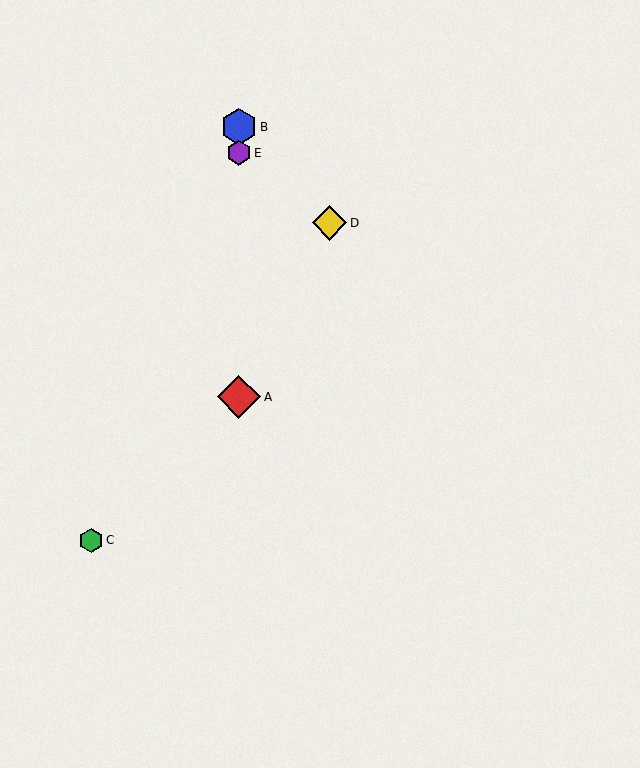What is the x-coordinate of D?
Object D is at x≈330.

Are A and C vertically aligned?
No, A is at x≈239 and C is at x≈91.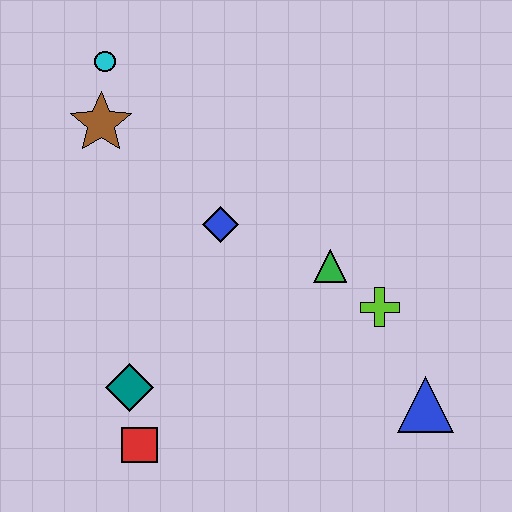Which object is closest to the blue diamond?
The green triangle is closest to the blue diamond.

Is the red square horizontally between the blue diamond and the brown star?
Yes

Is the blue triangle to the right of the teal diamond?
Yes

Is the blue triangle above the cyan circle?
No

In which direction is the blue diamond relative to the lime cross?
The blue diamond is to the left of the lime cross.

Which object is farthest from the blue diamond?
The blue triangle is farthest from the blue diamond.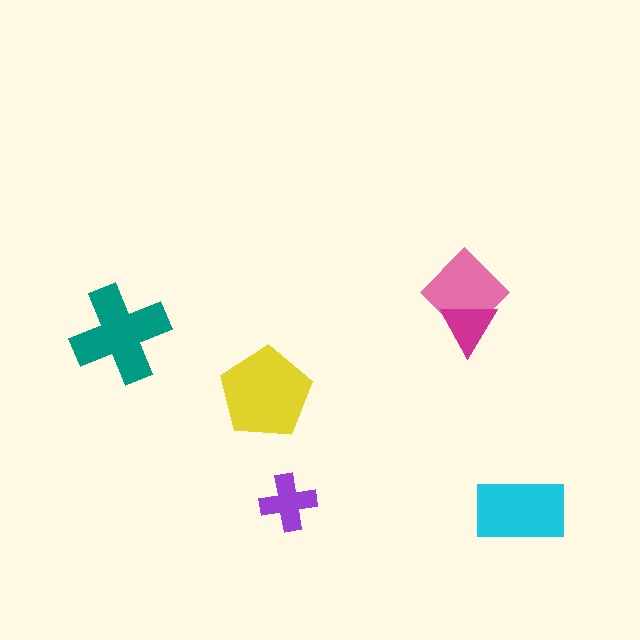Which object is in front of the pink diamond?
The magenta triangle is in front of the pink diamond.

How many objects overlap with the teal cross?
0 objects overlap with the teal cross.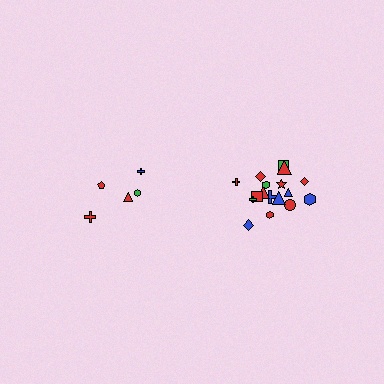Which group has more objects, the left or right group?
The right group.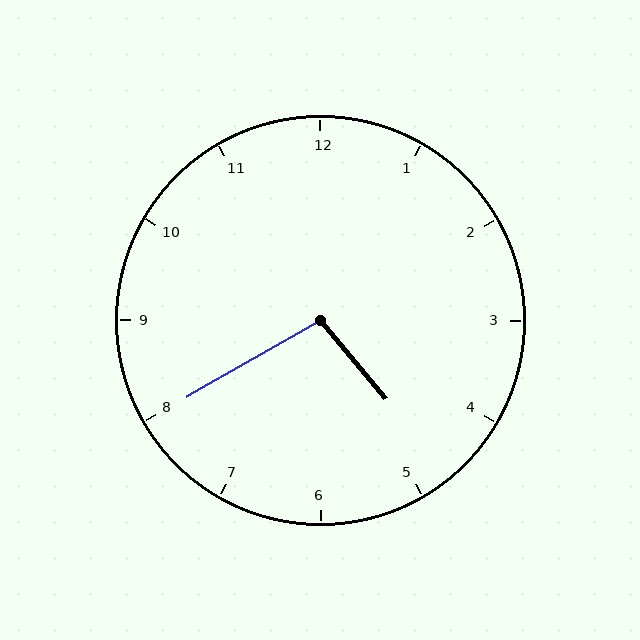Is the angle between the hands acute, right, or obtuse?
It is obtuse.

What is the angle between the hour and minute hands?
Approximately 100 degrees.